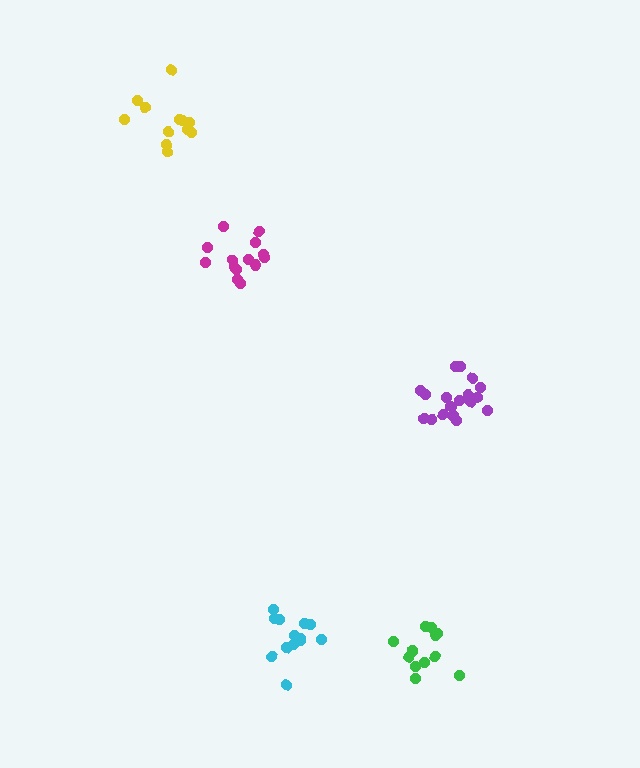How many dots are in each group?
Group 1: 13 dots, Group 2: 14 dots, Group 3: 18 dots, Group 4: 13 dots, Group 5: 12 dots (70 total).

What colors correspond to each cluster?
The clusters are colored: green, magenta, purple, cyan, yellow.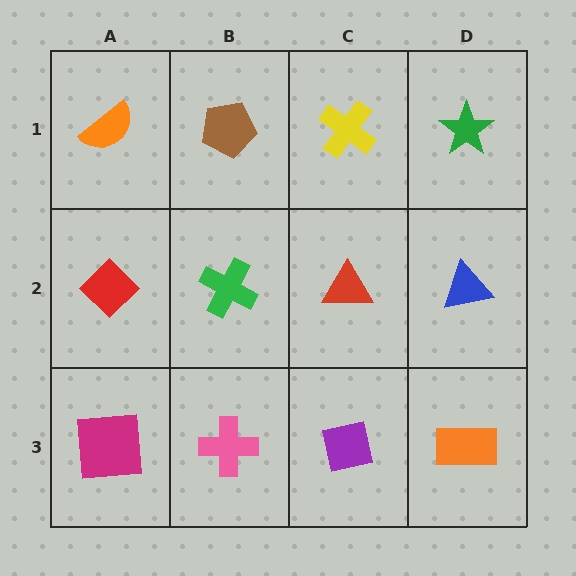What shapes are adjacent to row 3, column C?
A red triangle (row 2, column C), a pink cross (row 3, column B), an orange rectangle (row 3, column D).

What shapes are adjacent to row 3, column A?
A red diamond (row 2, column A), a pink cross (row 3, column B).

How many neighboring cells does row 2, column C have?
4.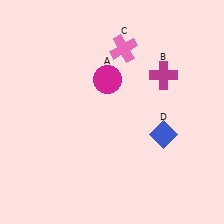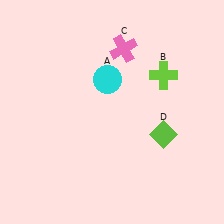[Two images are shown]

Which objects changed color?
A changed from magenta to cyan. B changed from magenta to lime. D changed from blue to lime.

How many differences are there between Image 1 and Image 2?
There are 3 differences between the two images.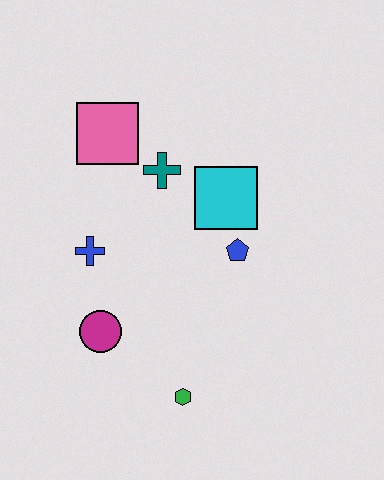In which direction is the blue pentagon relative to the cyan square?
The blue pentagon is below the cyan square.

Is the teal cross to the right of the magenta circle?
Yes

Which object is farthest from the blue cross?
The green hexagon is farthest from the blue cross.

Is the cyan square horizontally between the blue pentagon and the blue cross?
Yes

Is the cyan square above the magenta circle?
Yes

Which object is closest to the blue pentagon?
The cyan square is closest to the blue pentagon.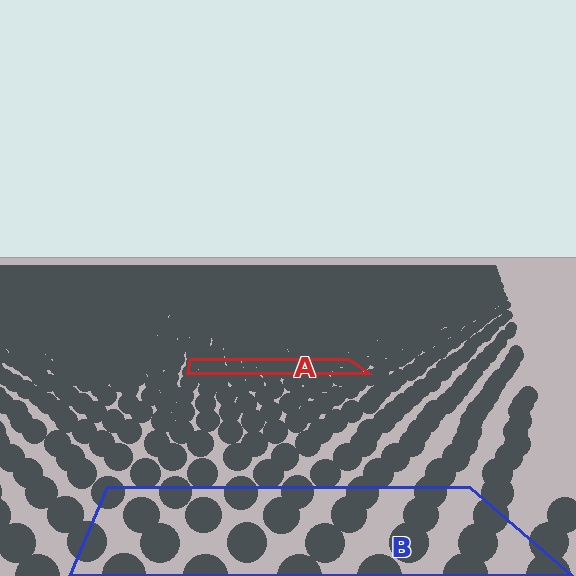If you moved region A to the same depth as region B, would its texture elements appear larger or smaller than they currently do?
They would appear larger. At a closer depth, the same texture elements are projected at a bigger on-screen size.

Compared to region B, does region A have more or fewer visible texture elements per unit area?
Region A has more texture elements per unit area — they are packed more densely because it is farther away.